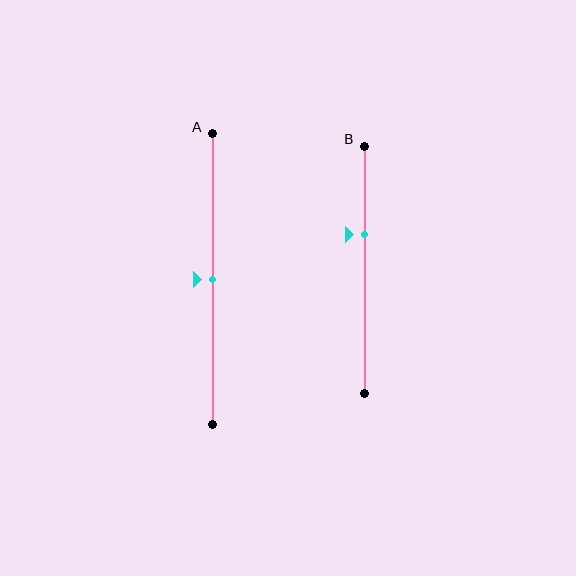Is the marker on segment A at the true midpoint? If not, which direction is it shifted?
Yes, the marker on segment A is at the true midpoint.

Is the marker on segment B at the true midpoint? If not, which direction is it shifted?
No, the marker on segment B is shifted upward by about 14% of the segment length.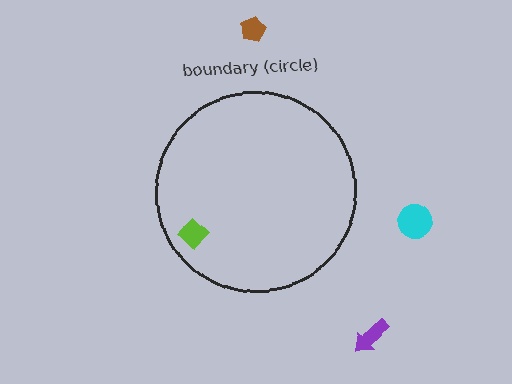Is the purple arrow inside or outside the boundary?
Outside.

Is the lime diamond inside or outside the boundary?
Inside.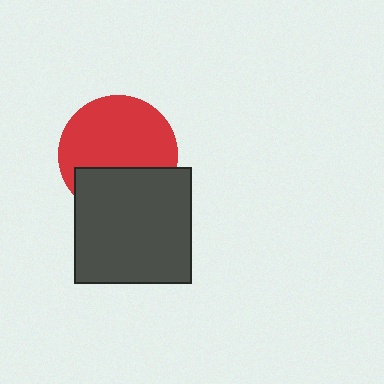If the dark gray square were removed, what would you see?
You would see the complete red circle.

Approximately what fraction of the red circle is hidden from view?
Roughly 35% of the red circle is hidden behind the dark gray square.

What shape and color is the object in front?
The object in front is a dark gray square.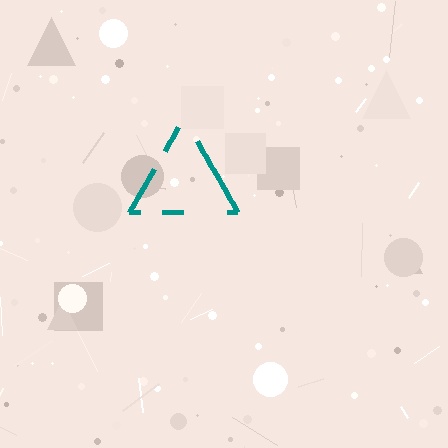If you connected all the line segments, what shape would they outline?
They would outline a triangle.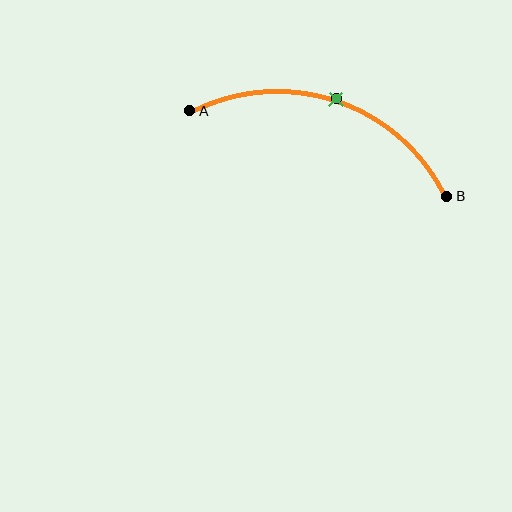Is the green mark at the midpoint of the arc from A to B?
Yes. The green mark lies on the arc at equal arc-length from both A and B — it is the arc midpoint.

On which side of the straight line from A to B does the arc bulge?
The arc bulges above the straight line connecting A and B.